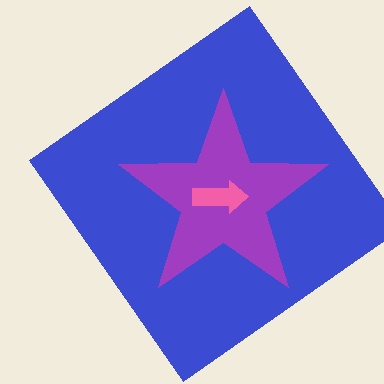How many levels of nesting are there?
3.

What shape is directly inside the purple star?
The pink arrow.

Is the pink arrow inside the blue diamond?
Yes.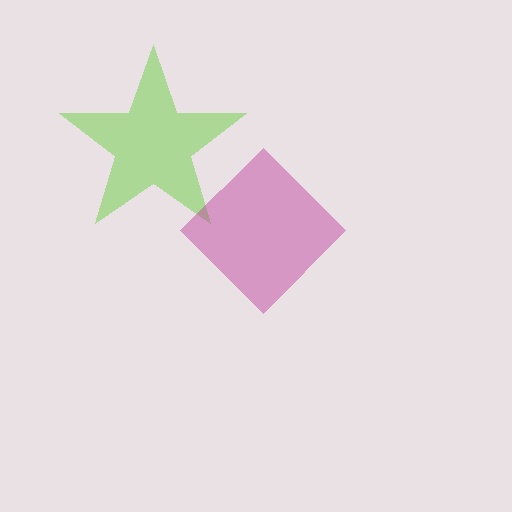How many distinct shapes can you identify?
There are 2 distinct shapes: a lime star, a magenta diamond.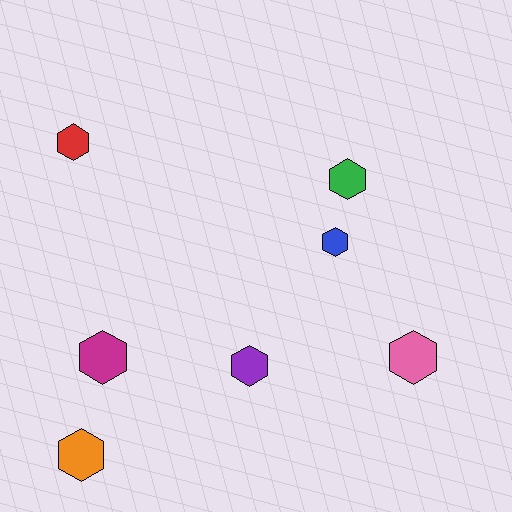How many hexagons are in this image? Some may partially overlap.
There are 7 hexagons.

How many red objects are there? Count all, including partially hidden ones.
There is 1 red object.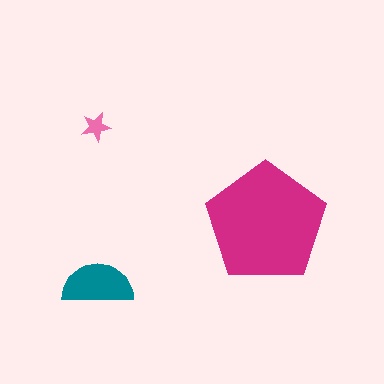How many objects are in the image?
There are 3 objects in the image.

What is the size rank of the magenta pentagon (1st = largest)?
1st.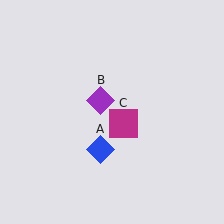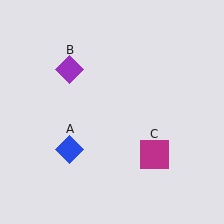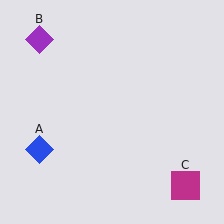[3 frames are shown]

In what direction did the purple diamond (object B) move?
The purple diamond (object B) moved up and to the left.